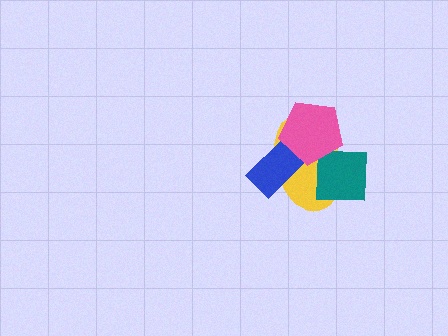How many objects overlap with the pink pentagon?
3 objects overlap with the pink pentagon.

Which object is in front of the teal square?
The pink pentagon is in front of the teal square.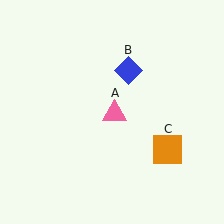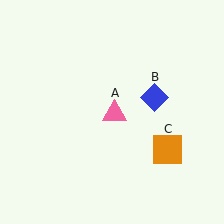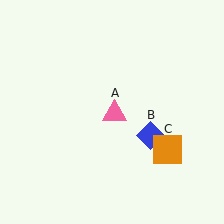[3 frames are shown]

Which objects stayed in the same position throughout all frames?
Pink triangle (object A) and orange square (object C) remained stationary.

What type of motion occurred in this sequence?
The blue diamond (object B) rotated clockwise around the center of the scene.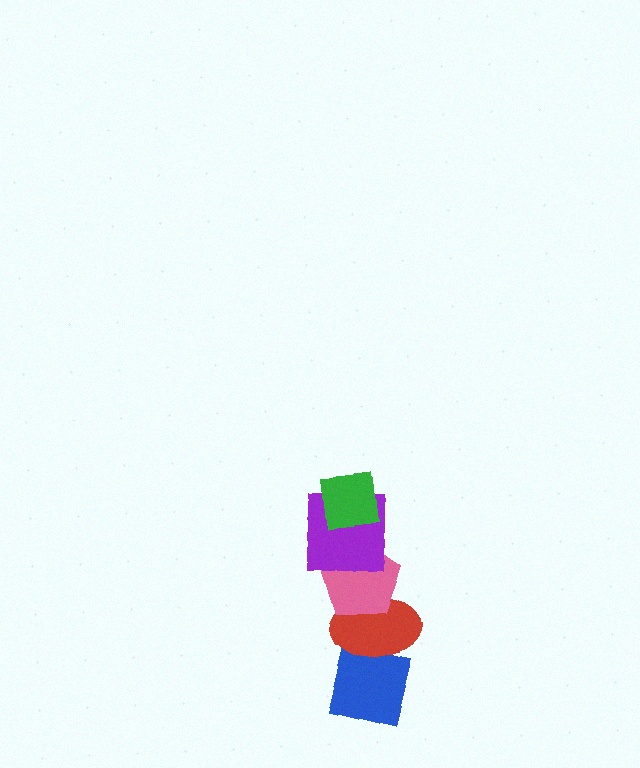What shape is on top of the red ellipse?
The pink pentagon is on top of the red ellipse.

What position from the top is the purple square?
The purple square is 2nd from the top.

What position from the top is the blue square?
The blue square is 5th from the top.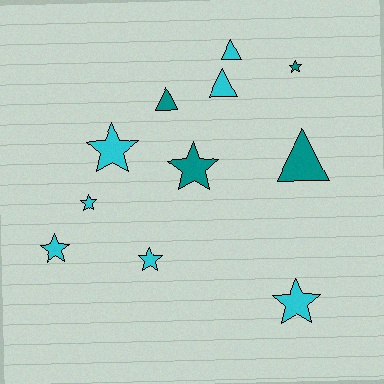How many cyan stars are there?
There are 5 cyan stars.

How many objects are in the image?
There are 11 objects.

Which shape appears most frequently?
Star, with 7 objects.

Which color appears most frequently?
Cyan, with 7 objects.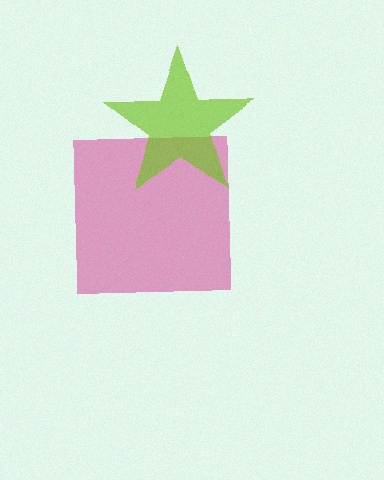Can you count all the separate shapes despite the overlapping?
Yes, there are 2 separate shapes.